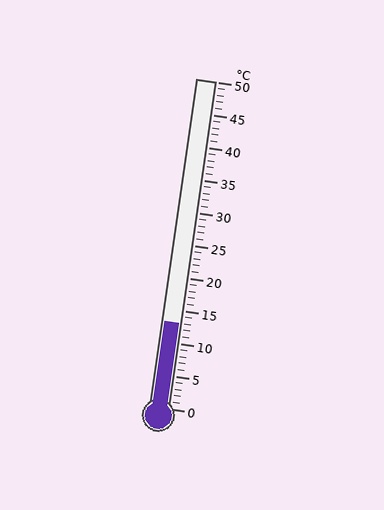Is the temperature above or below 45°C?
The temperature is below 45°C.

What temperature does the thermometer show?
The thermometer shows approximately 13°C.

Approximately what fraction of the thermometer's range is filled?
The thermometer is filled to approximately 25% of its range.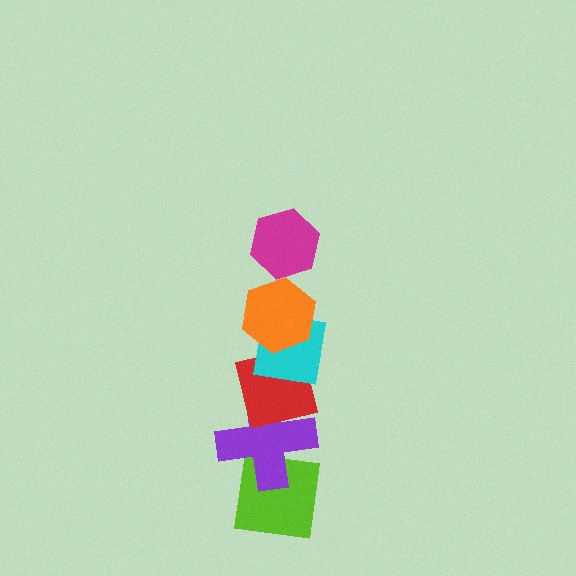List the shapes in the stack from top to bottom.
From top to bottom: the magenta hexagon, the orange hexagon, the cyan square, the red square, the purple cross, the lime square.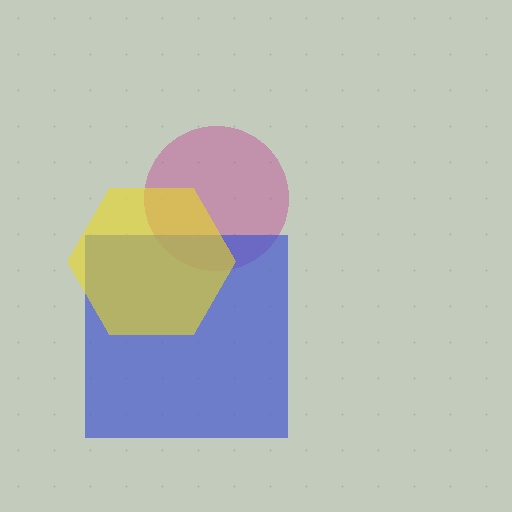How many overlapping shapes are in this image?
There are 3 overlapping shapes in the image.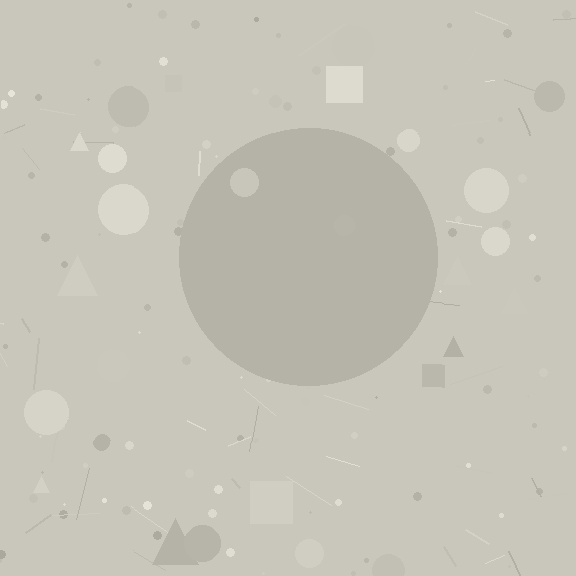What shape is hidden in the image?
A circle is hidden in the image.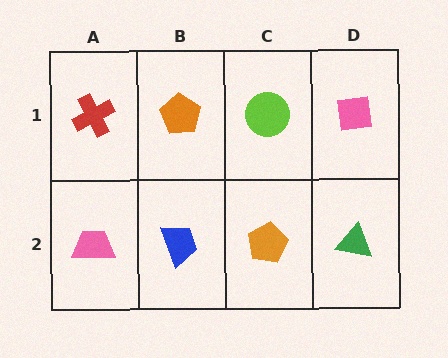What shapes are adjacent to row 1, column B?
A blue trapezoid (row 2, column B), a red cross (row 1, column A), a lime circle (row 1, column C).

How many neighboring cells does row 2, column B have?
3.